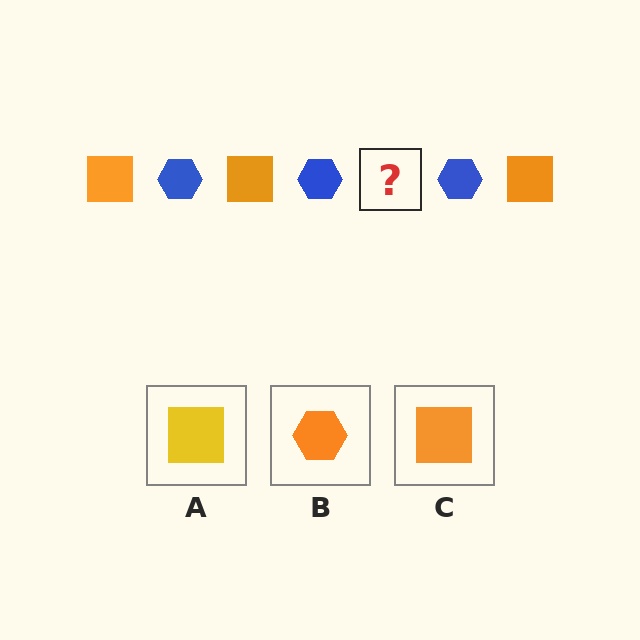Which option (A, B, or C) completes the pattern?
C.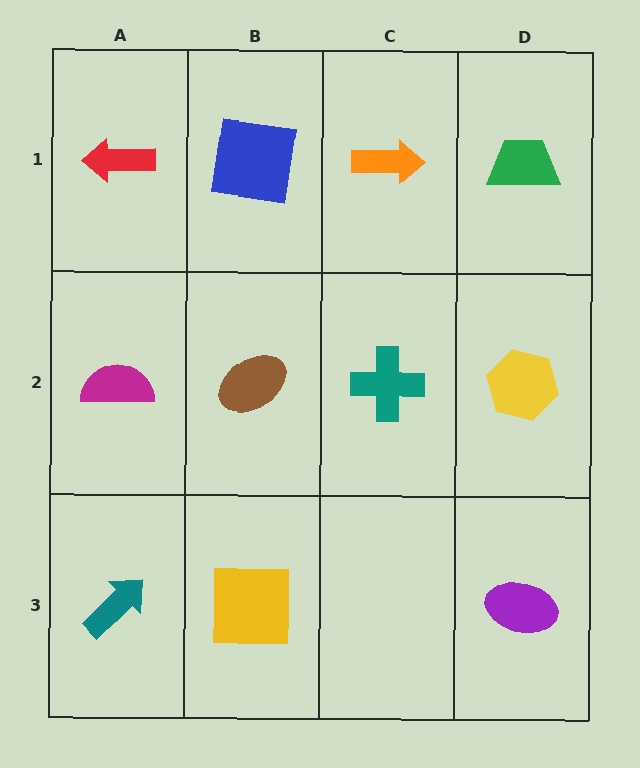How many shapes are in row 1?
4 shapes.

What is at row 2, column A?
A magenta semicircle.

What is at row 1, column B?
A blue square.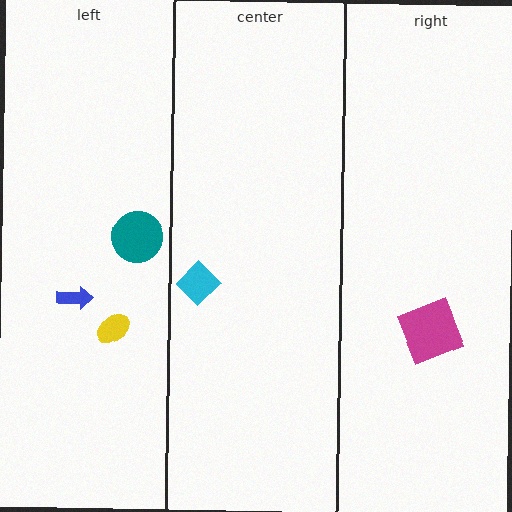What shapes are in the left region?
The yellow ellipse, the teal circle, the blue arrow.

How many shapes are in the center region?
1.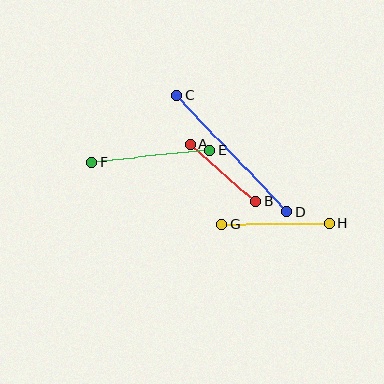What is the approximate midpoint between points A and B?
The midpoint is at approximately (223, 173) pixels.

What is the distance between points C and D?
The distance is approximately 160 pixels.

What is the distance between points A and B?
The distance is approximately 87 pixels.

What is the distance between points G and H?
The distance is approximately 108 pixels.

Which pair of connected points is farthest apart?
Points C and D are farthest apart.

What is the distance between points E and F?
The distance is approximately 119 pixels.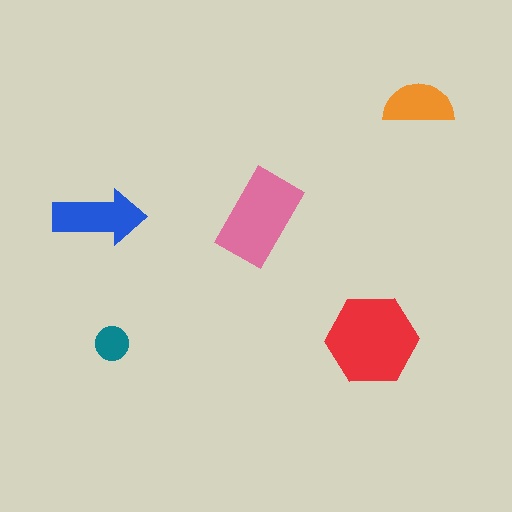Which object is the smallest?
The teal circle.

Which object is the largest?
The red hexagon.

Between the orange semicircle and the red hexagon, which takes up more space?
The red hexagon.